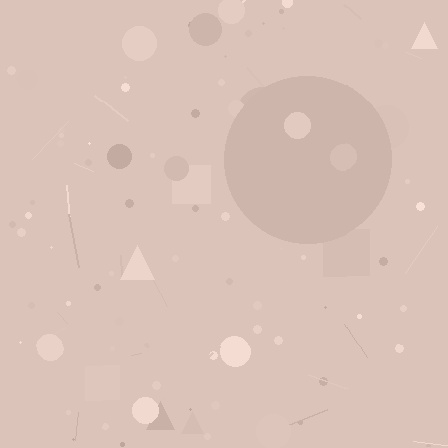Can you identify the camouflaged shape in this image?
The camouflaged shape is a circle.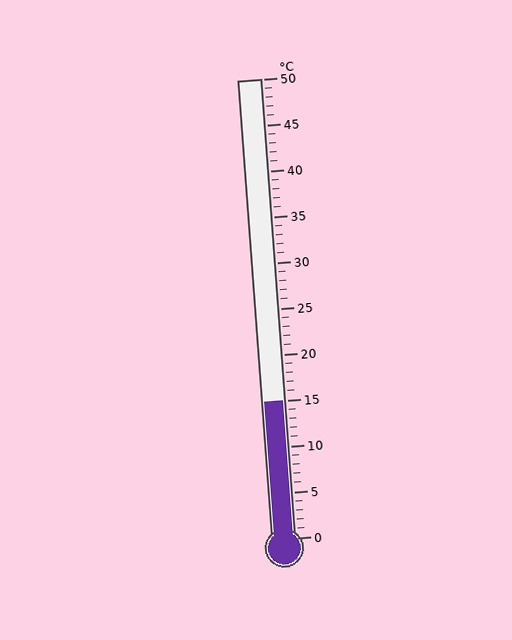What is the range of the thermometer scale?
The thermometer scale ranges from 0°C to 50°C.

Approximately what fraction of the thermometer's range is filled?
The thermometer is filled to approximately 30% of its range.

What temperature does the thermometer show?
The thermometer shows approximately 15°C.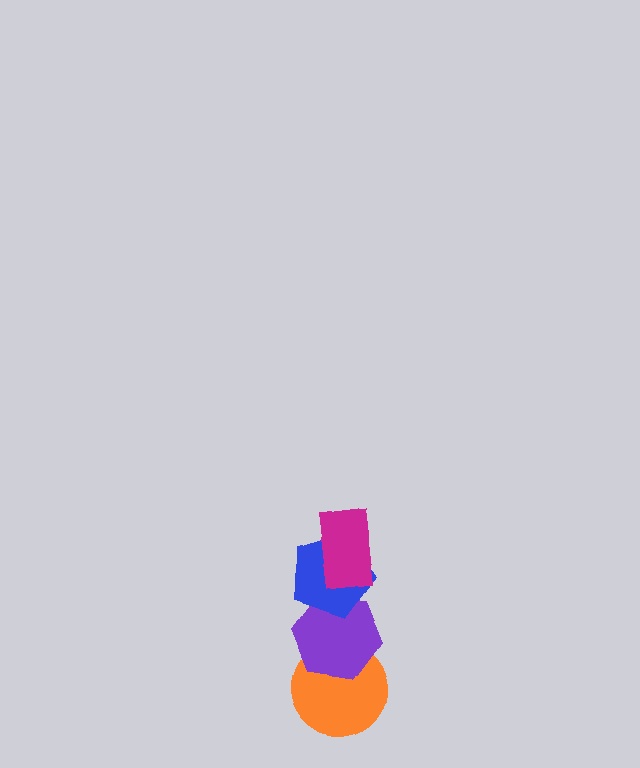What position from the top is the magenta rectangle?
The magenta rectangle is 1st from the top.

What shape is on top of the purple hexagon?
The blue pentagon is on top of the purple hexagon.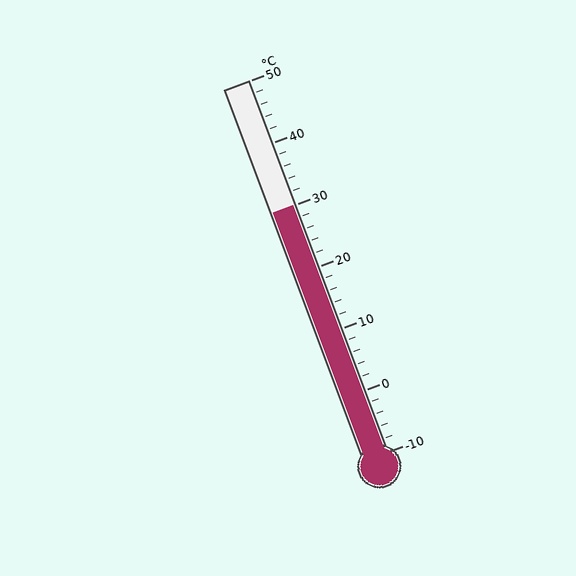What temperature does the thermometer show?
The thermometer shows approximately 30°C.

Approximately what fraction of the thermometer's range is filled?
The thermometer is filled to approximately 65% of its range.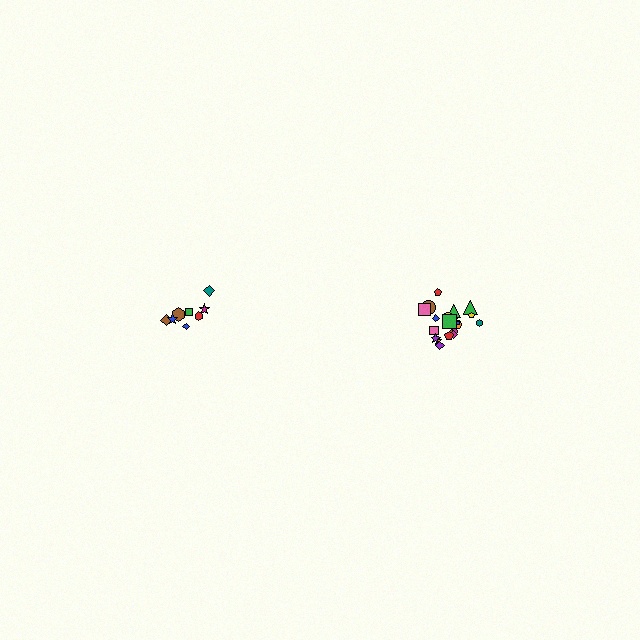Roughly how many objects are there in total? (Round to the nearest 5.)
Roughly 30 objects in total.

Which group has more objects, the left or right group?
The right group.